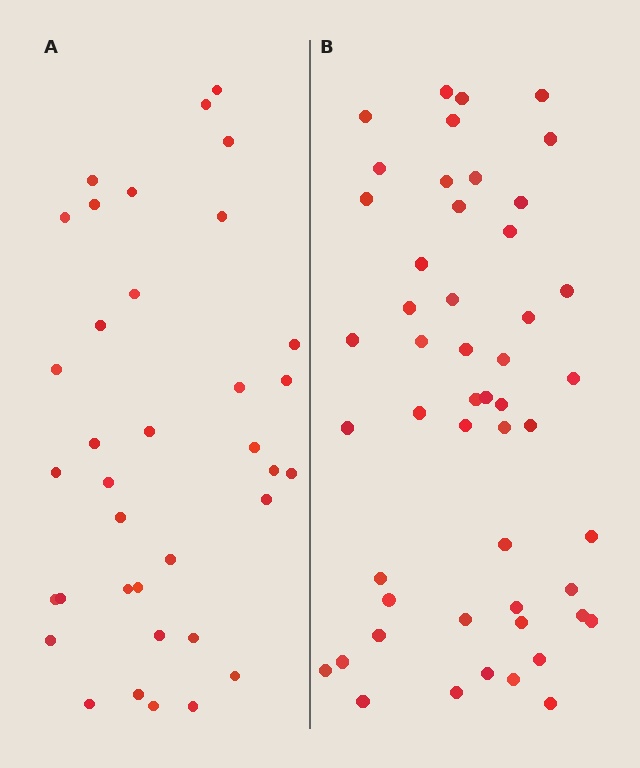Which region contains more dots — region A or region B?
Region B (the right region) has more dots.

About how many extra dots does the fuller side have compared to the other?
Region B has approximately 15 more dots than region A.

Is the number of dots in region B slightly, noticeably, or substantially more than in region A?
Region B has noticeably more, but not dramatically so. The ratio is roughly 1.4 to 1.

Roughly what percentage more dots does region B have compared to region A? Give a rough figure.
About 40% more.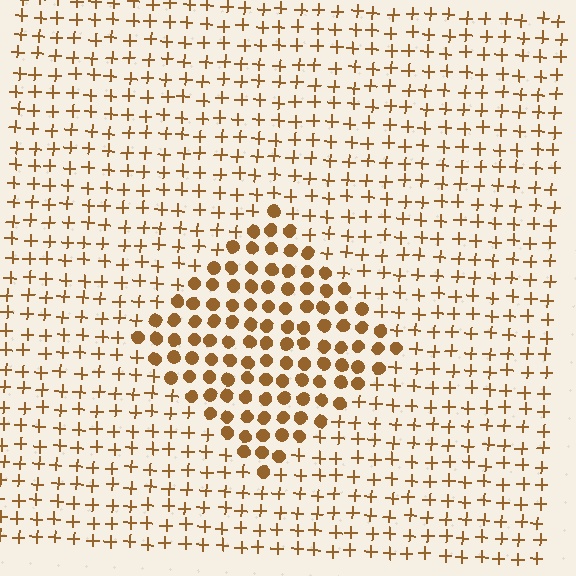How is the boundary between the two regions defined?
The boundary is defined by a change in element shape: circles inside vs. plus signs outside. All elements share the same color and spacing.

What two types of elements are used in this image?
The image uses circles inside the diamond region and plus signs outside it.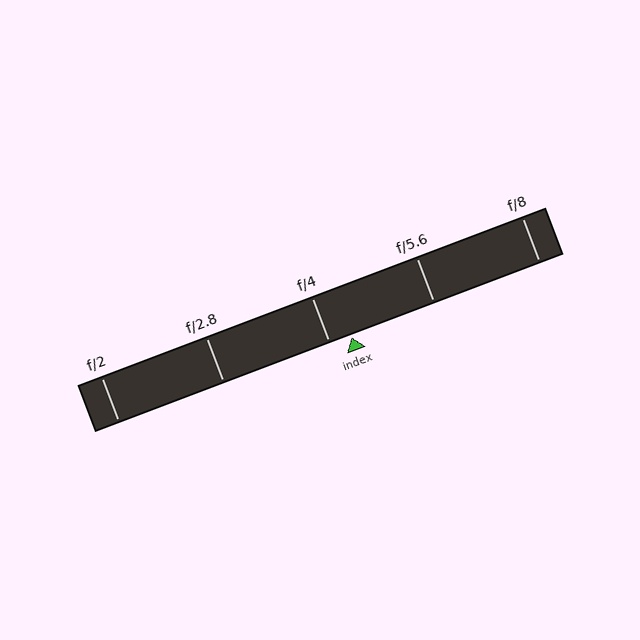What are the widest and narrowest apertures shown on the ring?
The widest aperture shown is f/2 and the narrowest is f/8.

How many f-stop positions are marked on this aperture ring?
There are 5 f-stop positions marked.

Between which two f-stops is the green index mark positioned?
The index mark is between f/4 and f/5.6.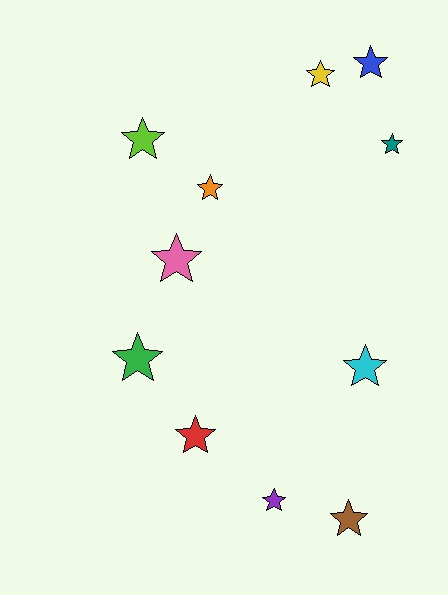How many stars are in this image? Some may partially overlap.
There are 11 stars.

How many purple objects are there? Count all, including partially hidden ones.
There is 1 purple object.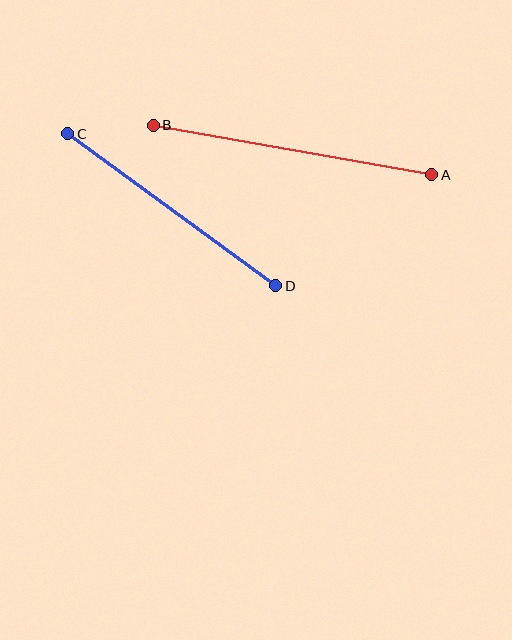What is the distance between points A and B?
The distance is approximately 283 pixels.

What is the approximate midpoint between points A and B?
The midpoint is at approximately (292, 150) pixels.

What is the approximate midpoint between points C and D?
The midpoint is at approximately (172, 210) pixels.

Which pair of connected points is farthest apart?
Points A and B are farthest apart.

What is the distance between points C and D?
The distance is approximately 257 pixels.